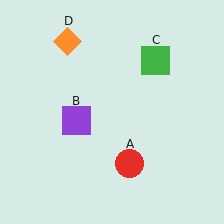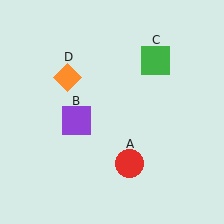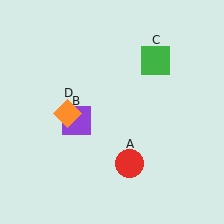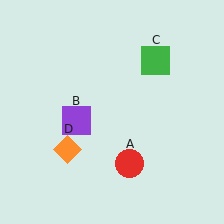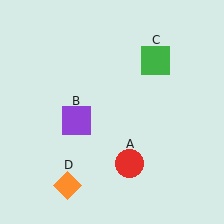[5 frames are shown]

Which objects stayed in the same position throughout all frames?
Red circle (object A) and purple square (object B) and green square (object C) remained stationary.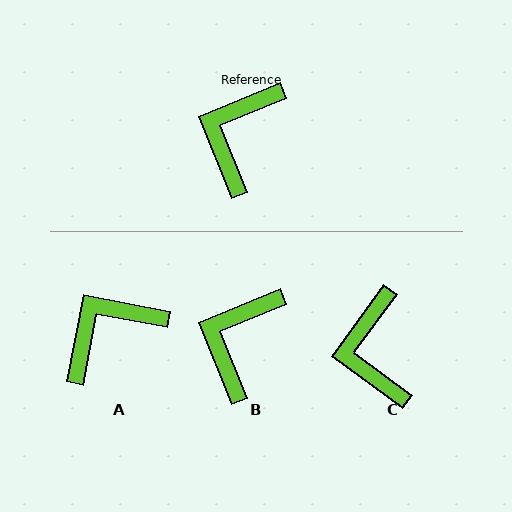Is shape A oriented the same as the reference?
No, it is off by about 33 degrees.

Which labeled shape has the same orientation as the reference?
B.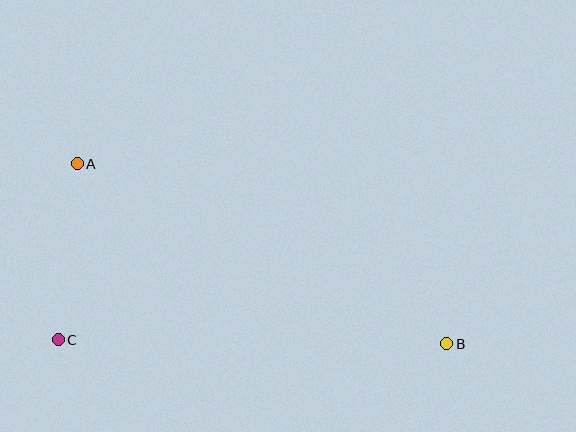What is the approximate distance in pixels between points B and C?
The distance between B and C is approximately 389 pixels.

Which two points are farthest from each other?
Points A and B are farthest from each other.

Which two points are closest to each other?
Points A and C are closest to each other.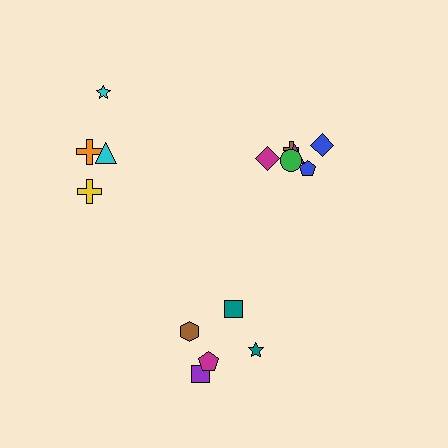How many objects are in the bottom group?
There are 5 objects.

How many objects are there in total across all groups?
There are 15 objects.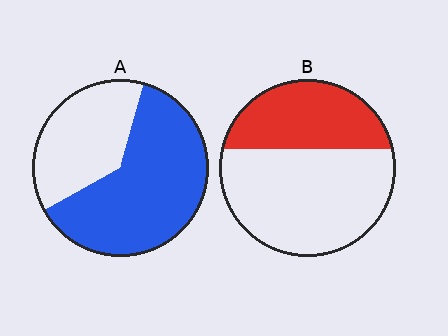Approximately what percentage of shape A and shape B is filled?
A is approximately 65% and B is approximately 35%.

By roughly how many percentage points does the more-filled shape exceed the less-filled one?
By roughly 25 percentage points (A over B).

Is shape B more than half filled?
No.